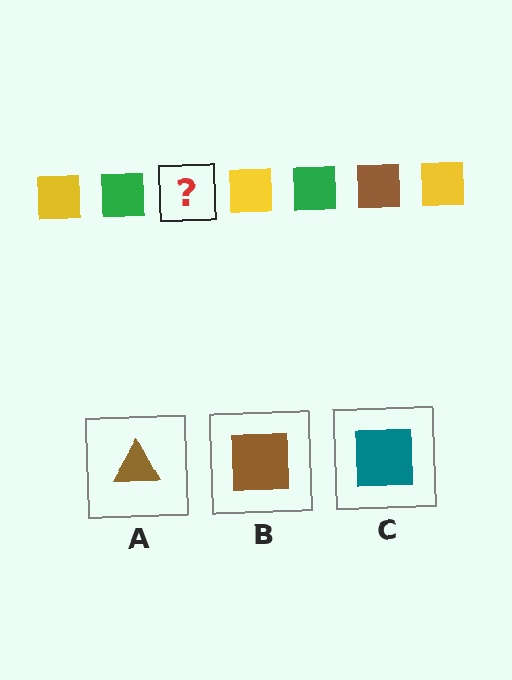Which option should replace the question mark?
Option B.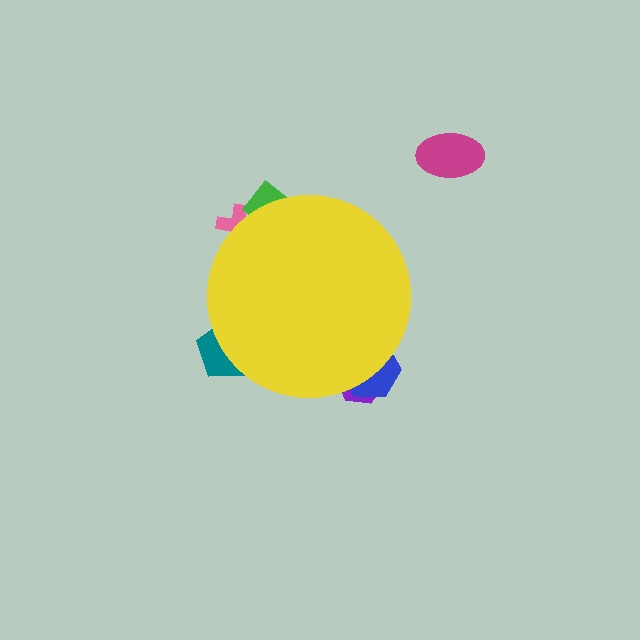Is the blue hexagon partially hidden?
Yes, the blue hexagon is partially hidden behind the yellow circle.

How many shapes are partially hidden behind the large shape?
5 shapes are partially hidden.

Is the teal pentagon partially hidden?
Yes, the teal pentagon is partially hidden behind the yellow circle.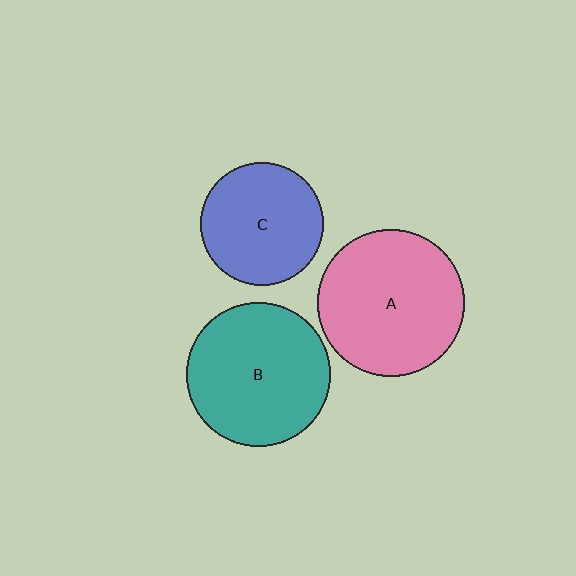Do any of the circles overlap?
No, none of the circles overlap.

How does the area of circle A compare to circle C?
Approximately 1.4 times.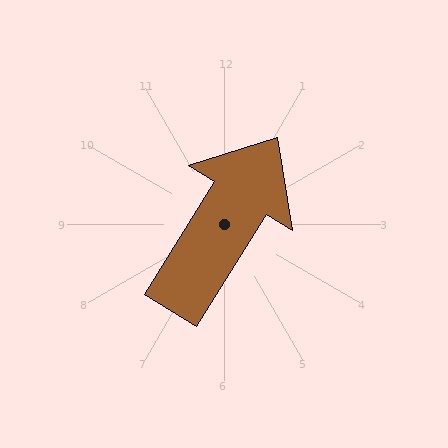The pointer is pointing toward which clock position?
Roughly 1 o'clock.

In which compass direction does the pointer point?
Northeast.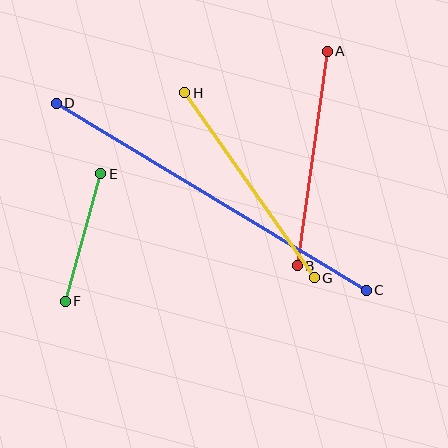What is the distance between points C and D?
The distance is approximately 362 pixels.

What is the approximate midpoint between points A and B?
The midpoint is at approximately (312, 159) pixels.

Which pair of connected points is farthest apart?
Points C and D are farthest apart.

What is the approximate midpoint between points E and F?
The midpoint is at approximately (83, 237) pixels.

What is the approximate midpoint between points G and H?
The midpoint is at approximately (249, 185) pixels.